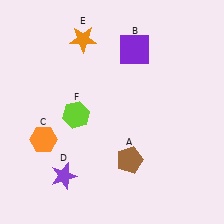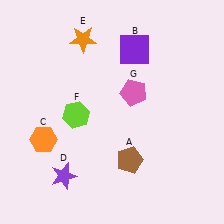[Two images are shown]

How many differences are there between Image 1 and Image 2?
There is 1 difference between the two images.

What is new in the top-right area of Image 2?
A pink pentagon (G) was added in the top-right area of Image 2.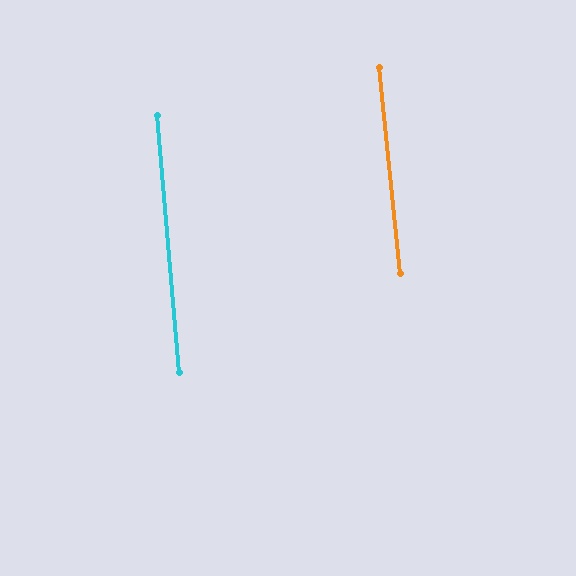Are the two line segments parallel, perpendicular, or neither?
Parallel — their directions differ by only 1.0°.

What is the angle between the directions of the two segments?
Approximately 1 degree.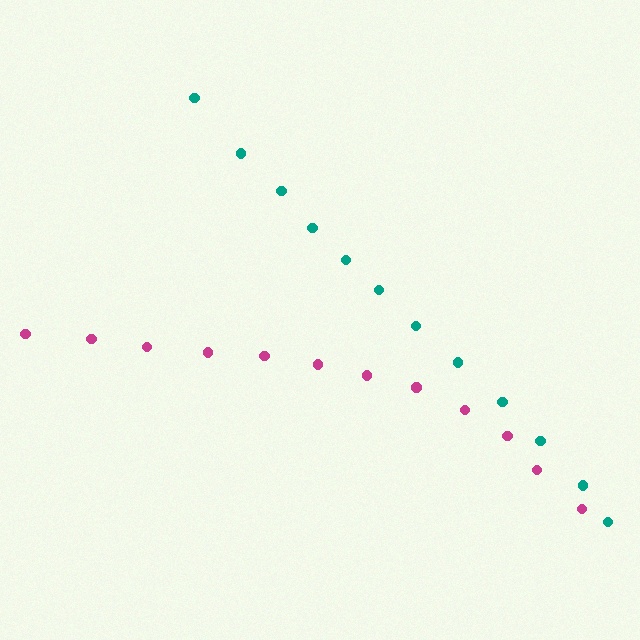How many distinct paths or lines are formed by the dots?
There are 2 distinct paths.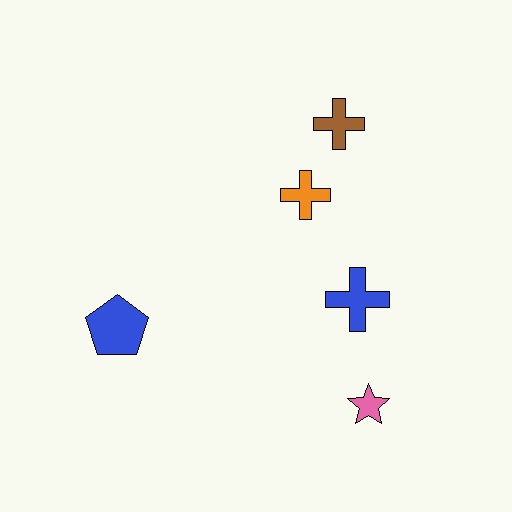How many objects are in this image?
There are 5 objects.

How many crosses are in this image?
There are 3 crosses.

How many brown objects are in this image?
There is 1 brown object.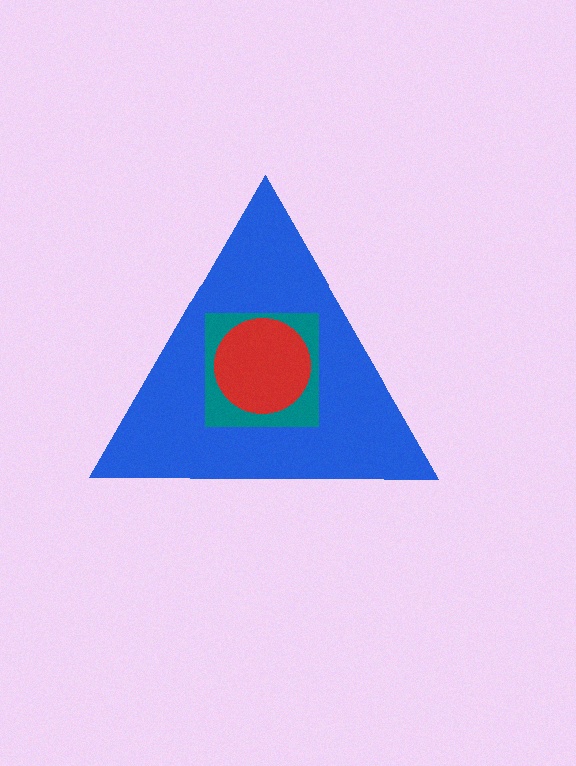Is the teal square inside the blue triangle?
Yes.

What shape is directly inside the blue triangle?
The teal square.